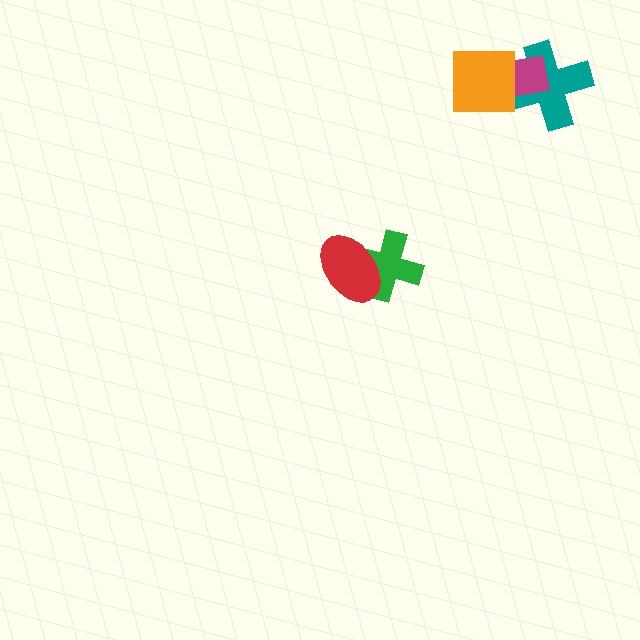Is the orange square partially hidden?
No, no other shape covers it.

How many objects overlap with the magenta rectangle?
2 objects overlap with the magenta rectangle.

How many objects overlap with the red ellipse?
1 object overlaps with the red ellipse.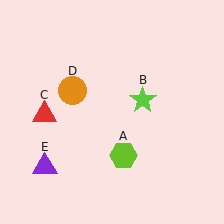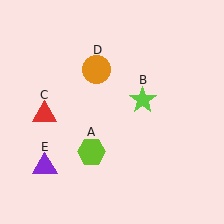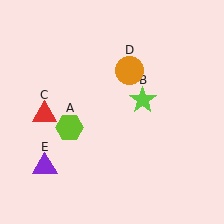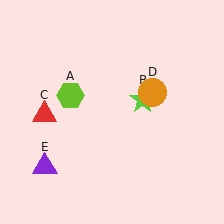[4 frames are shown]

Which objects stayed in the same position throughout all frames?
Lime star (object B) and red triangle (object C) and purple triangle (object E) remained stationary.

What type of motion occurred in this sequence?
The lime hexagon (object A), orange circle (object D) rotated clockwise around the center of the scene.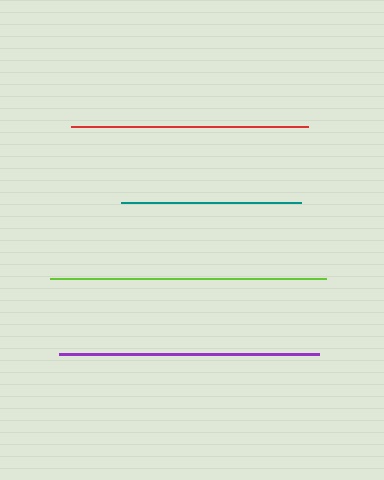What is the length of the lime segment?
The lime segment is approximately 277 pixels long.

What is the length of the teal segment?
The teal segment is approximately 180 pixels long.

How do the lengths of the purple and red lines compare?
The purple and red lines are approximately the same length.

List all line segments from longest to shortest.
From longest to shortest: lime, purple, red, teal.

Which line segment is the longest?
The lime line is the longest at approximately 277 pixels.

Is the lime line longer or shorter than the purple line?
The lime line is longer than the purple line.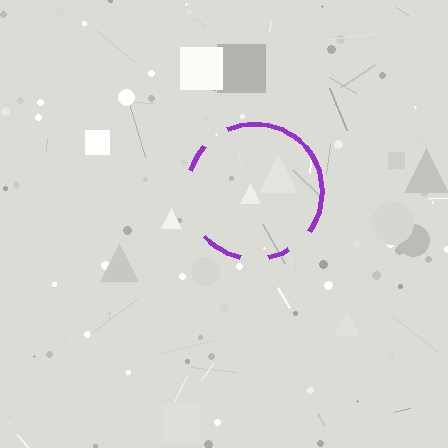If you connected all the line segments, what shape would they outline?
They would outline a circle.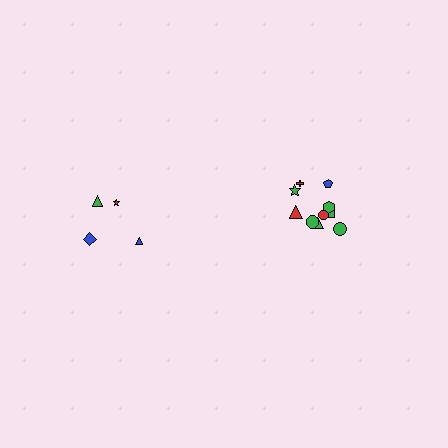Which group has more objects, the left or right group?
The right group.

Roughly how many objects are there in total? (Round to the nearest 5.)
Roughly 15 objects in total.